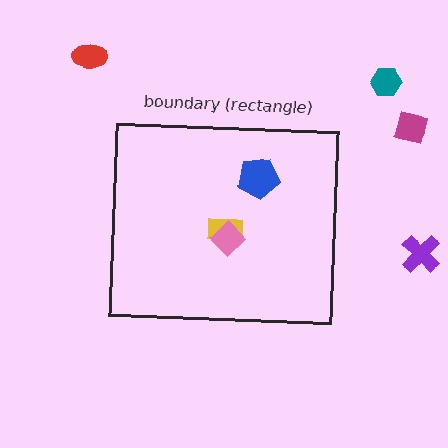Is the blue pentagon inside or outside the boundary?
Inside.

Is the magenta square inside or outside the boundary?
Outside.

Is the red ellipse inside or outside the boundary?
Outside.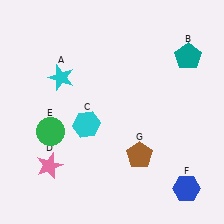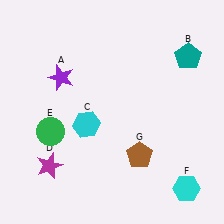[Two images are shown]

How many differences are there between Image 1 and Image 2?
There are 3 differences between the two images.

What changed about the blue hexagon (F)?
In Image 1, F is blue. In Image 2, it changed to cyan.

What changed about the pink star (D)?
In Image 1, D is pink. In Image 2, it changed to magenta.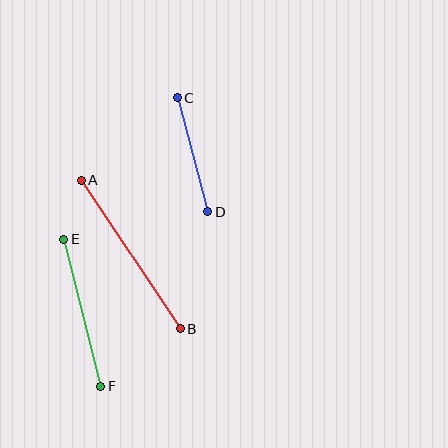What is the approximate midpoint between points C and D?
The midpoint is at approximately (193, 155) pixels.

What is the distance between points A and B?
The distance is approximately 178 pixels.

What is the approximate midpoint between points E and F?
The midpoint is at approximately (82, 313) pixels.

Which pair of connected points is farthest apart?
Points A and B are farthest apart.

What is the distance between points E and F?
The distance is approximately 152 pixels.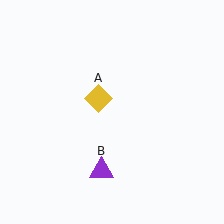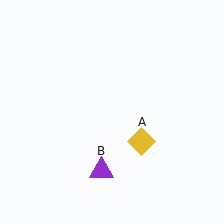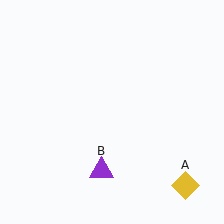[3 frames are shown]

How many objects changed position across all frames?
1 object changed position: yellow diamond (object A).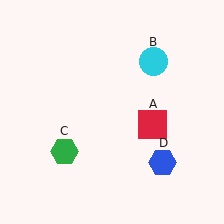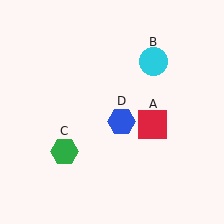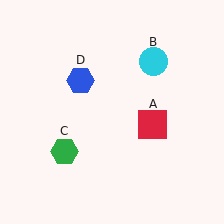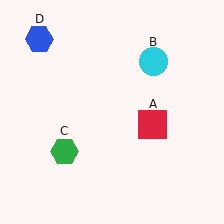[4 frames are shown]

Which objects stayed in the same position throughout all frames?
Red square (object A) and cyan circle (object B) and green hexagon (object C) remained stationary.